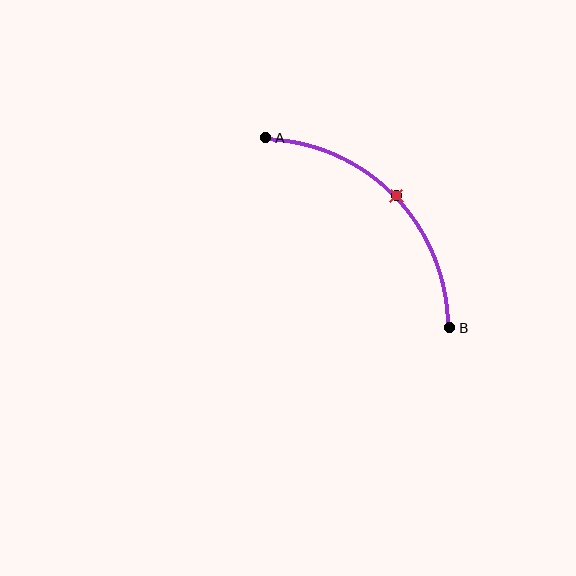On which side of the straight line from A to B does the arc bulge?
The arc bulges above and to the right of the straight line connecting A and B.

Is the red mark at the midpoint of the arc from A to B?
Yes. The red mark lies on the arc at equal arc-length from both A and B — it is the arc midpoint.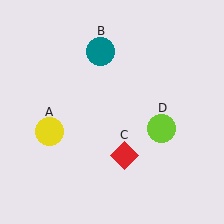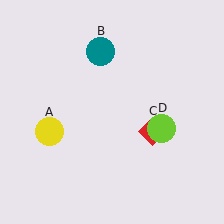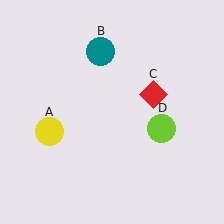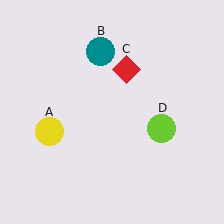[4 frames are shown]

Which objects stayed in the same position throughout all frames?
Yellow circle (object A) and teal circle (object B) and lime circle (object D) remained stationary.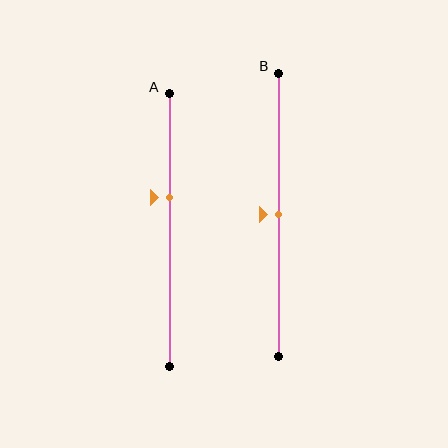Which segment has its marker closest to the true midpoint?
Segment B has its marker closest to the true midpoint.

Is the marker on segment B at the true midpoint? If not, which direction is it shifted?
Yes, the marker on segment B is at the true midpoint.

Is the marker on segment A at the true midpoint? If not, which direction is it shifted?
No, the marker on segment A is shifted upward by about 12% of the segment length.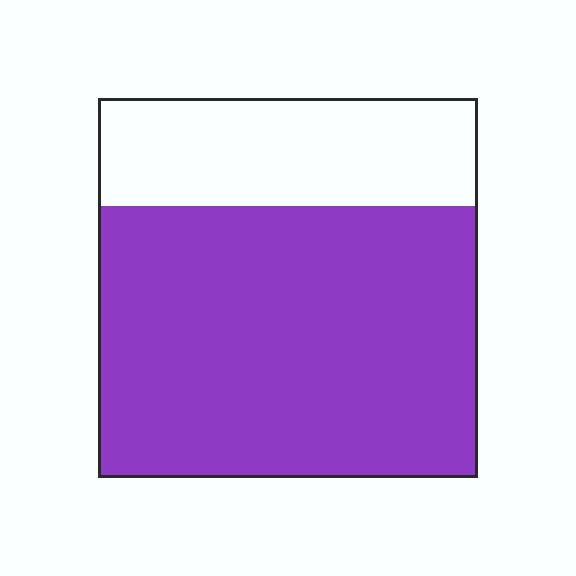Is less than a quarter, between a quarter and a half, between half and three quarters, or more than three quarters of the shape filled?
Between half and three quarters.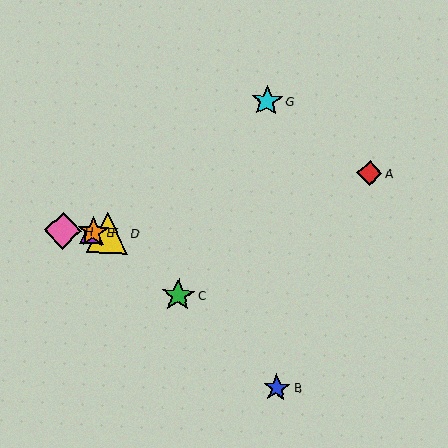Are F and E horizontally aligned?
Yes, both are at y≈232.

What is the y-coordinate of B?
Object B is at y≈388.